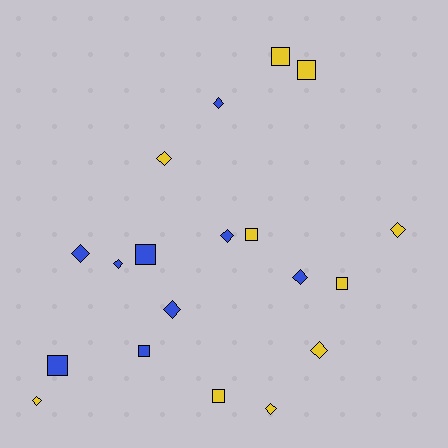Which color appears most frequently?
Yellow, with 10 objects.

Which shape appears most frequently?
Diamond, with 11 objects.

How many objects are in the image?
There are 19 objects.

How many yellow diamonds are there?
There are 5 yellow diamonds.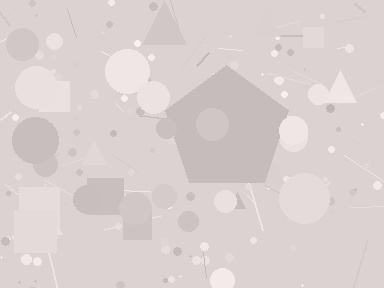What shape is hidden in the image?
A pentagon is hidden in the image.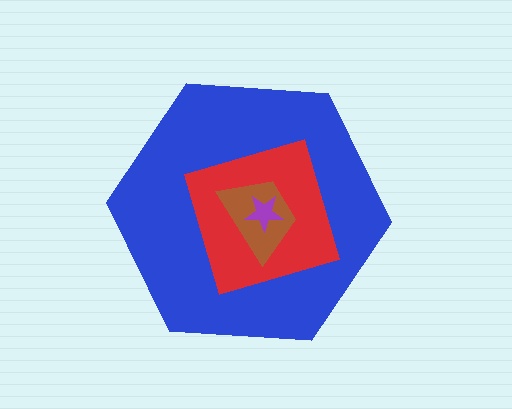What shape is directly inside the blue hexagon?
The red square.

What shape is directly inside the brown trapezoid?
The purple star.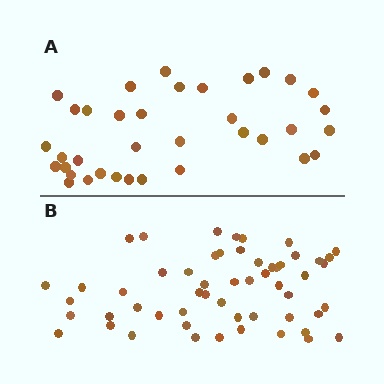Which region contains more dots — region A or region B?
Region B (the bottom region) has more dots.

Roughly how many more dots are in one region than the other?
Region B has approximately 20 more dots than region A.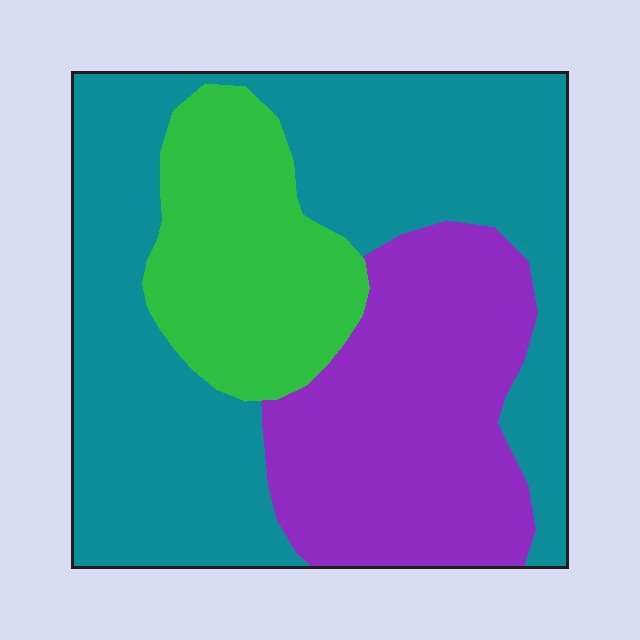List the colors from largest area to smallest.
From largest to smallest: teal, purple, green.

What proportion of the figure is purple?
Purple covers 29% of the figure.